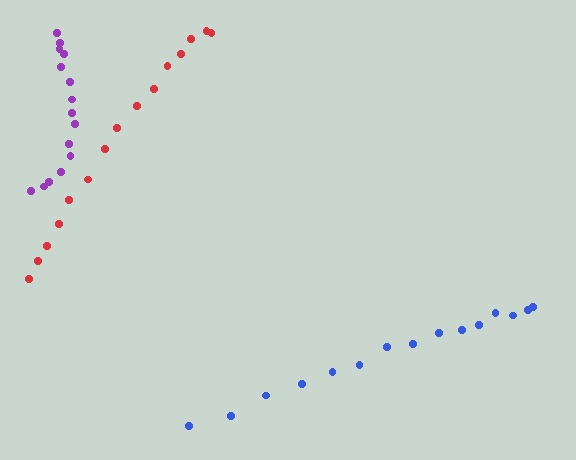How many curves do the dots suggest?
There are 3 distinct paths.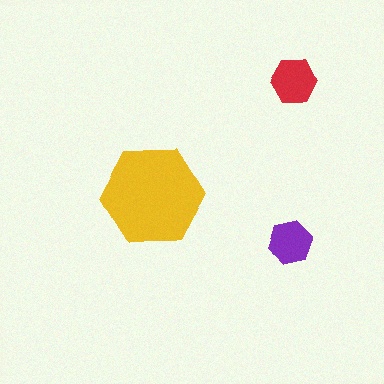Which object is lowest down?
The purple hexagon is bottommost.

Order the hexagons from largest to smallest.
the yellow one, the red one, the purple one.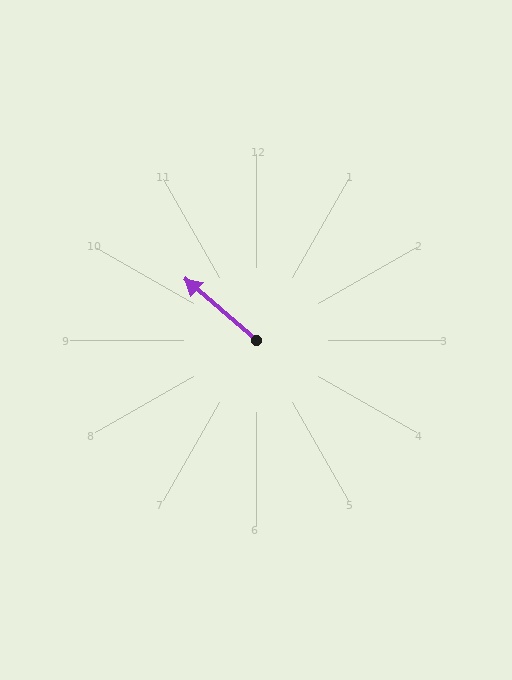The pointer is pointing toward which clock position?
Roughly 10 o'clock.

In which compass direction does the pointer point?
Northwest.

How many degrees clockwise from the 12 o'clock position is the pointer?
Approximately 311 degrees.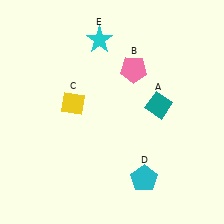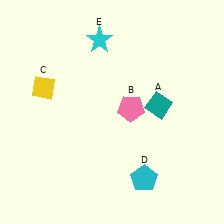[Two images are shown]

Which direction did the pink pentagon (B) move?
The pink pentagon (B) moved down.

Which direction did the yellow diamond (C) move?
The yellow diamond (C) moved left.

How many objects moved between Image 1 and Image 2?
2 objects moved between the two images.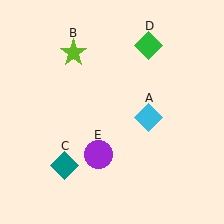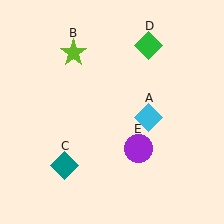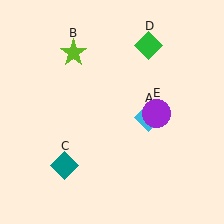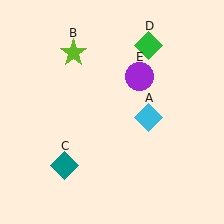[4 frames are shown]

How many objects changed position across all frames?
1 object changed position: purple circle (object E).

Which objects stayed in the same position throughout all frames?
Cyan diamond (object A) and lime star (object B) and teal diamond (object C) and green diamond (object D) remained stationary.